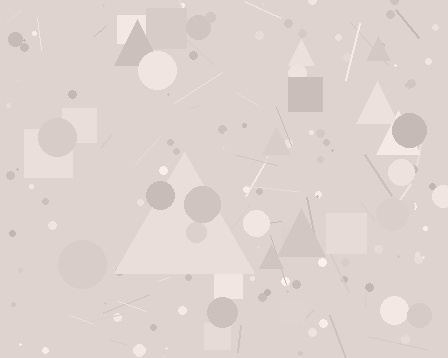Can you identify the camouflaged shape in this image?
The camouflaged shape is a triangle.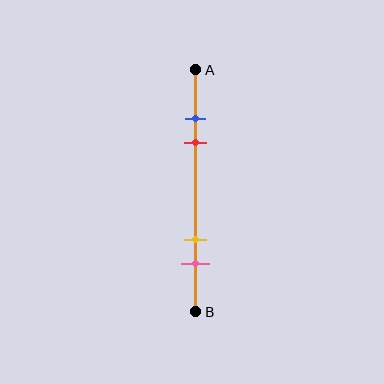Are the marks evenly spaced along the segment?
No, the marks are not evenly spaced.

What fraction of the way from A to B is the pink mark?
The pink mark is approximately 80% (0.8) of the way from A to B.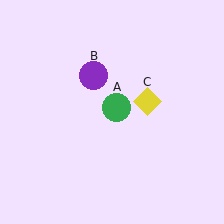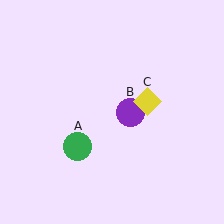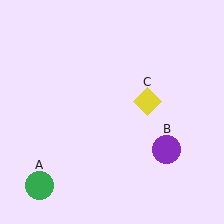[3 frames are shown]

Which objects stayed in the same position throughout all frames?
Yellow diamond (object C) remained stationary.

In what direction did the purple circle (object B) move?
The purple circle (object B) moved down and to the right.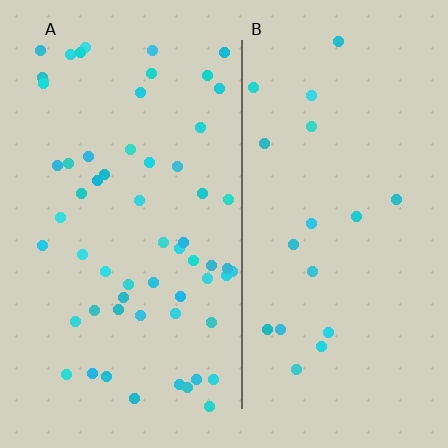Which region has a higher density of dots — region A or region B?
A (the left).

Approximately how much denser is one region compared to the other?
Approximately 3.1× — region A over region B.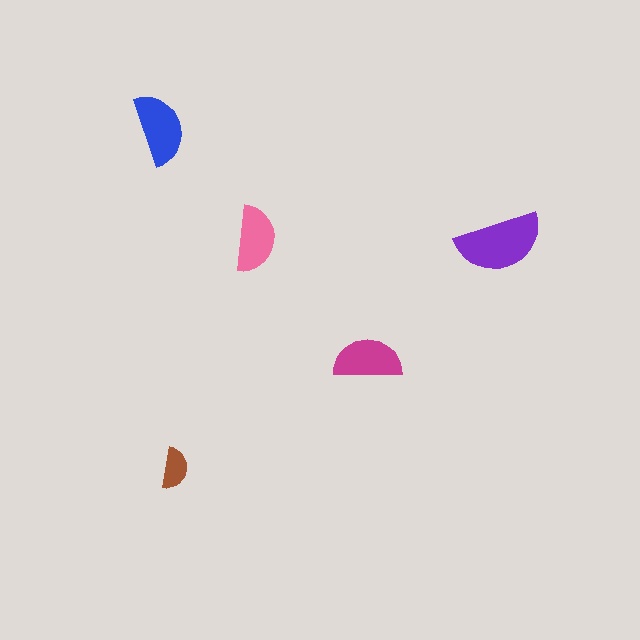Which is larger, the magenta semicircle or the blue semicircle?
The blue one.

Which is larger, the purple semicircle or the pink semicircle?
The purple one.